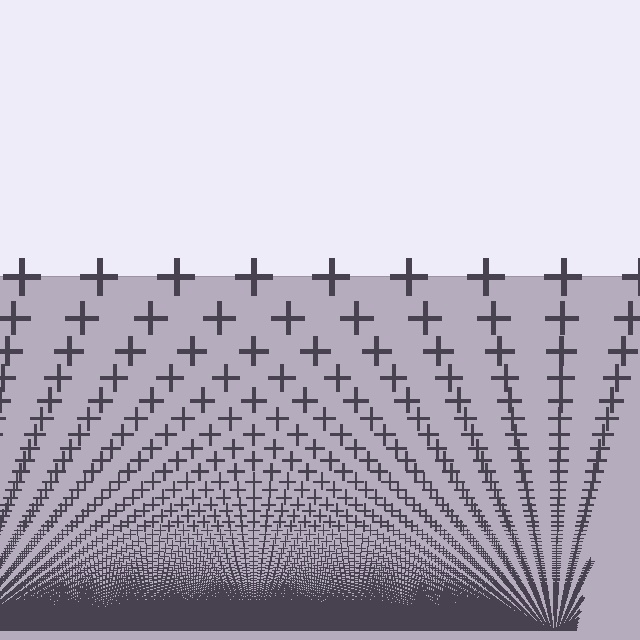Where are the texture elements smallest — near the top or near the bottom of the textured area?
Near the bottom.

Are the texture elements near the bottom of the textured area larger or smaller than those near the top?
Smaller. The gradient is inverted — elements near the bottom are smaller and denser.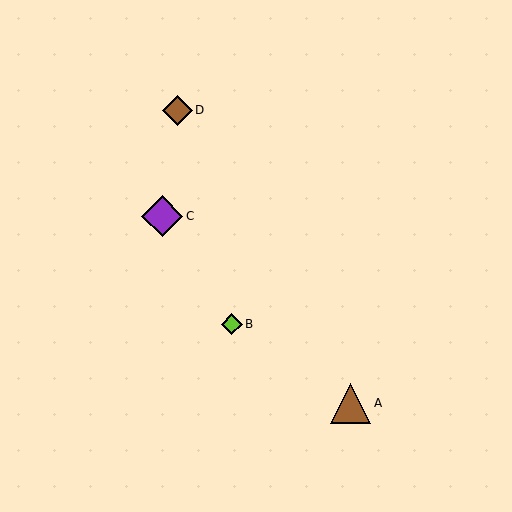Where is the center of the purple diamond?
The center of the purple diamond is at (162, 216).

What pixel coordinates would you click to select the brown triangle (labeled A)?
Click at (351, 403) to select the brown triangle A.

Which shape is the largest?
The purple diamond (labeled C) is the largest.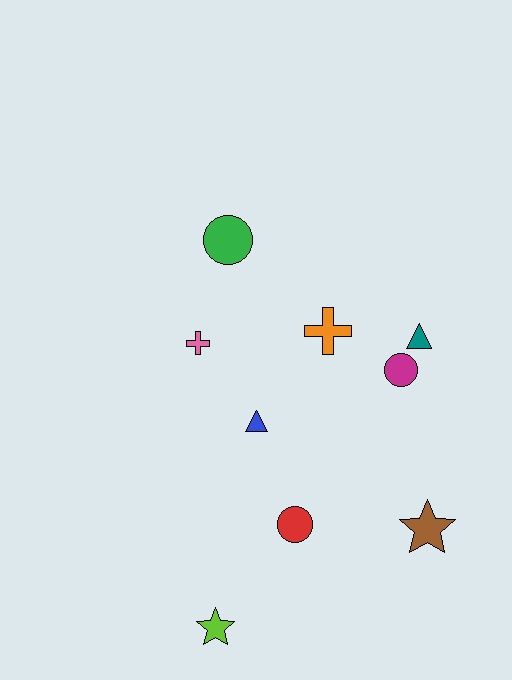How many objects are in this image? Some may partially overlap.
There are 9 objects.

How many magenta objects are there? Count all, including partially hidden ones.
There is 1 magenta object.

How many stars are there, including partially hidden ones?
There are 2 stars.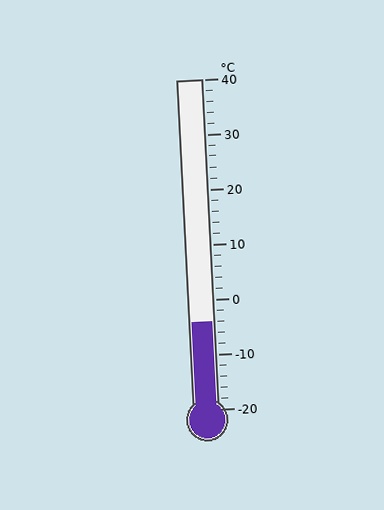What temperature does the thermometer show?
The thermometer shows approximately -4°C.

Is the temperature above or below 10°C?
The temperature is below 10°C.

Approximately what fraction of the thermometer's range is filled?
The thermometer is filled to approximately 25% of its range.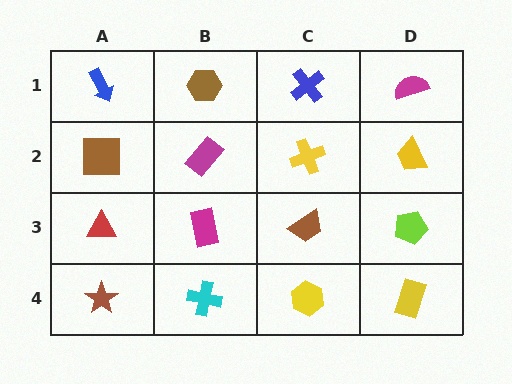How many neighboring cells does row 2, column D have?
3.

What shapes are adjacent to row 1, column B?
A magenta rectangle (row 2, column B), a blue arrow (row 1, column A), a blue cross (row 1, column C).